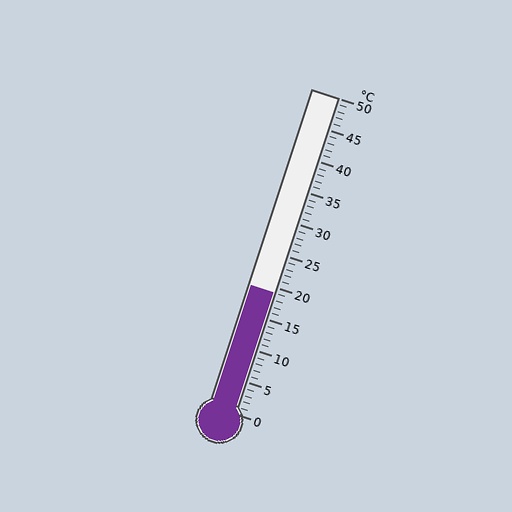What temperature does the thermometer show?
The thermometer shows approximately 19°C.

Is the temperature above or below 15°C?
The temperature is above 15°C.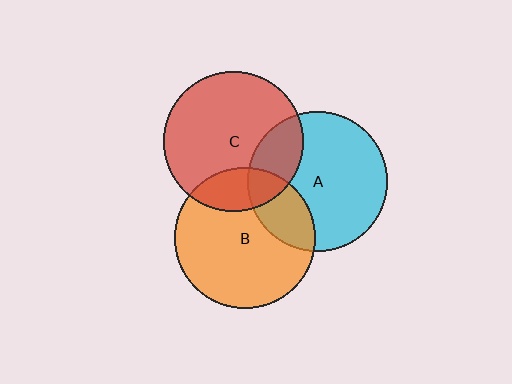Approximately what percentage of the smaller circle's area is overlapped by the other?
Approximately 20%.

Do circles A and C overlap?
Yes.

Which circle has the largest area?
Circle B (orange).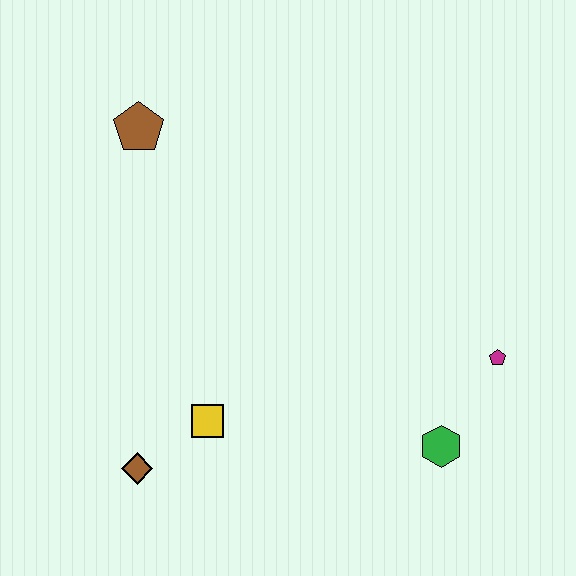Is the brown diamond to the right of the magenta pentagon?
No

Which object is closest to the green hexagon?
The magenta pentagon is closest to the green hexagon.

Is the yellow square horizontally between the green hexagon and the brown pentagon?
Yes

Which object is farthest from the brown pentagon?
The green hexagon is farthest from the brown pentagon.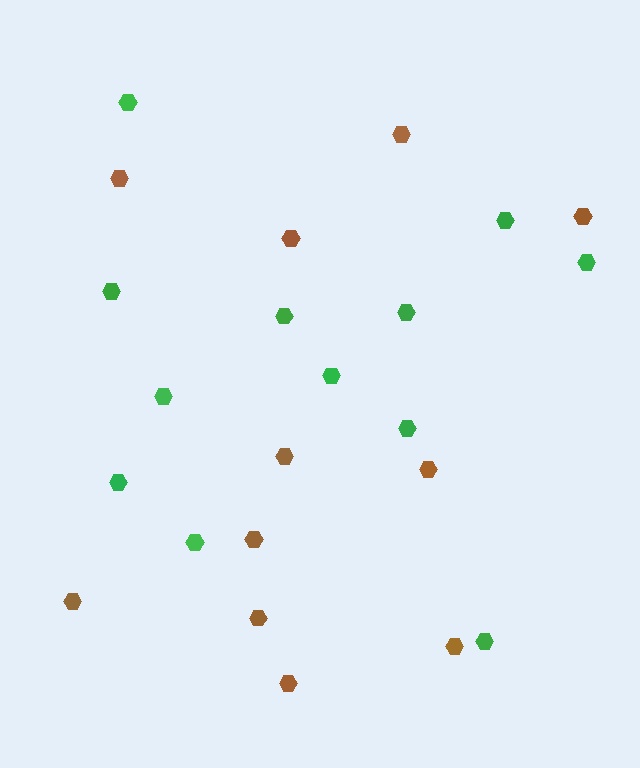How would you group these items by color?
There are 2 groups: one group of green hexagons (12) and one group of brown hexagons (11).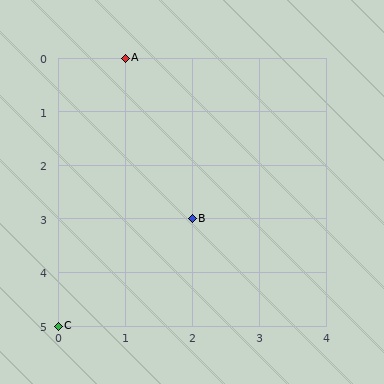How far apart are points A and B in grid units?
Points A and B are 1 column and 3 rows apart (about 3.2 grid units diagonally).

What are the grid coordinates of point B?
Point B is at grid coordinates (2, 3).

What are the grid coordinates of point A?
Point A is at grid coordinates (1, 0).